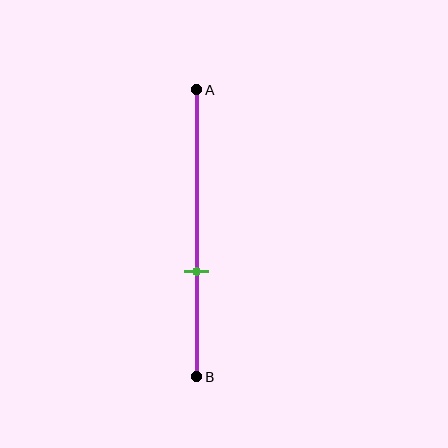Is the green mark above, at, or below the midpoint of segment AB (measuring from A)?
The green mark is below the midpoint of segment AB.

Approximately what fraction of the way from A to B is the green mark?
The green mark is approximately 65% of the way from A to B.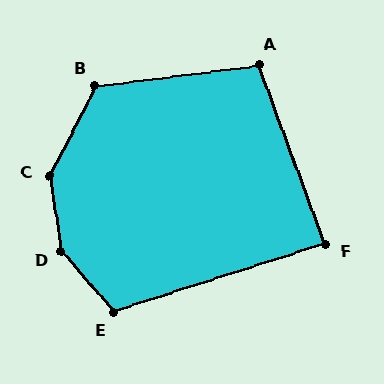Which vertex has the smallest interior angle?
F, at approximately 87 degrees.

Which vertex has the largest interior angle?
D, at approximately 148 degrees.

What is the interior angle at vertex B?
Approximately 124 degrees (obtuse).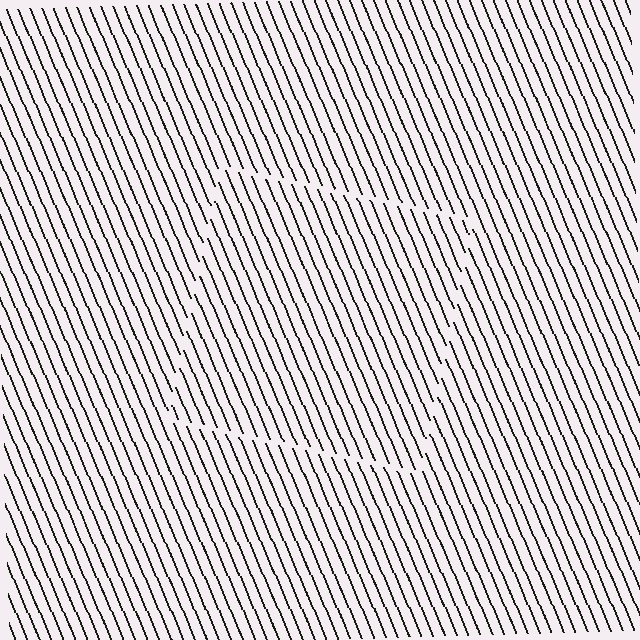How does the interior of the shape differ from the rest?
The interior of the shape contains the same grating, shifted by half a period — the contour is defined by the phase discontinuity where line-ends from the inner and outer gratings abut.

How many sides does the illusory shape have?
4 sides — the line-ends trace a square.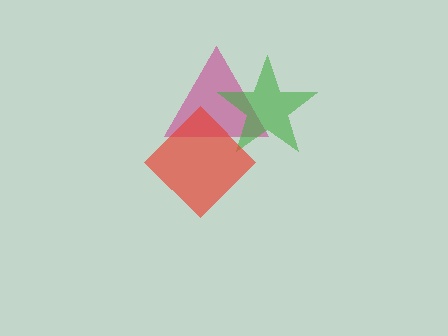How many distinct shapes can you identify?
There are 3 distinct shapes: a magenta triangle, a green star, a red diamond.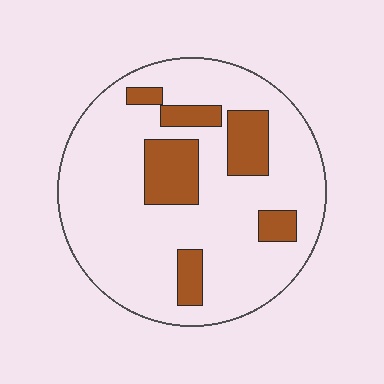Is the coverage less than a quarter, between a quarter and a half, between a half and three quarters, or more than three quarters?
Less than a quarter.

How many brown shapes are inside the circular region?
6.